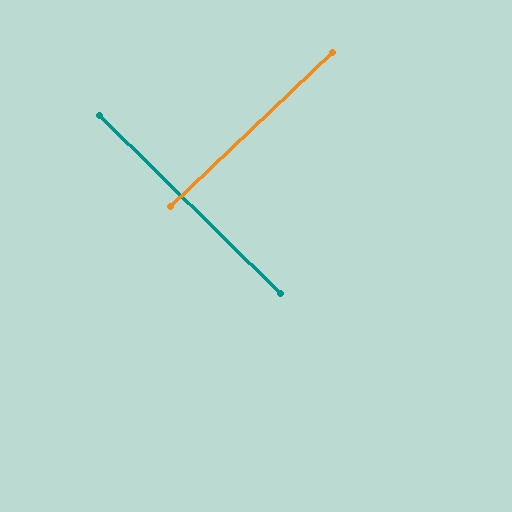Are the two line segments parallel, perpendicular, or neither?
Perpendicular — they meet at approximately 88°.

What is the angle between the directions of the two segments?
Approximately 88 degrees.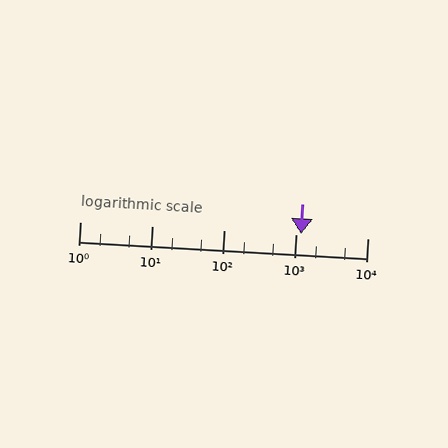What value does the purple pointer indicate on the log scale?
The pointer indicates approximately 1200.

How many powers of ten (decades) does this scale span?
The scale spans 4 decades, from 1 to 10000.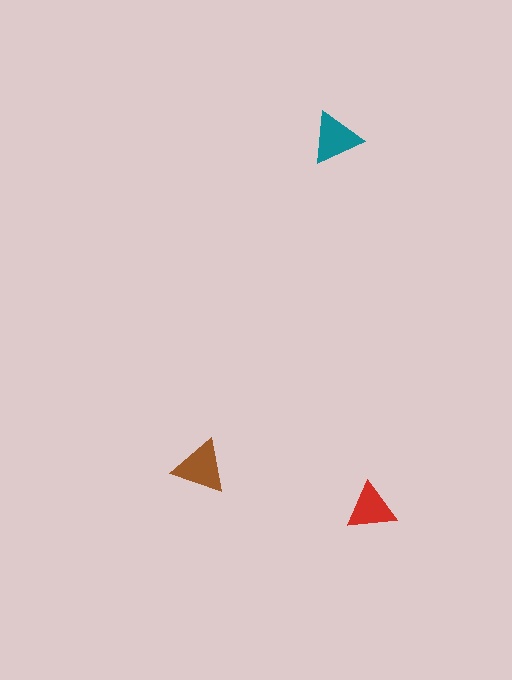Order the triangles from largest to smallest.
the brown one, the teal one, the red one.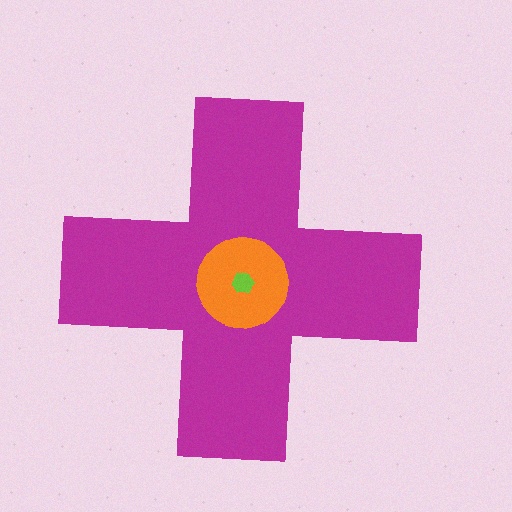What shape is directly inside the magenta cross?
The orange circle.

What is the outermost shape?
The magenta cross.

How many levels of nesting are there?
3.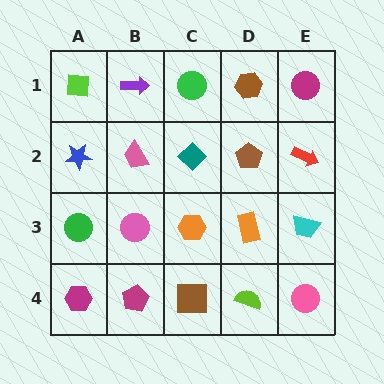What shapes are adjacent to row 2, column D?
A brown hexagon (row 1, column D), an orange rectangle (row 3, column D), a teal diamond (row 2, column C), a red arrow (row 2, column E).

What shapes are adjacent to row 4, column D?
An orange rectangle (row 3, column D), a brown square (row 4, column C), a pink circle (row 4, column E).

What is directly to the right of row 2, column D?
A red arrow.